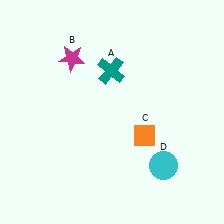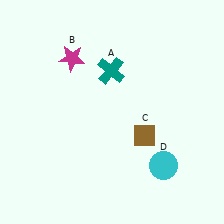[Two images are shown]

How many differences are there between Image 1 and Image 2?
There is 1 difference between the two images.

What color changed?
The diamond (C) changed from orange in Image 1 to brown in Image 2.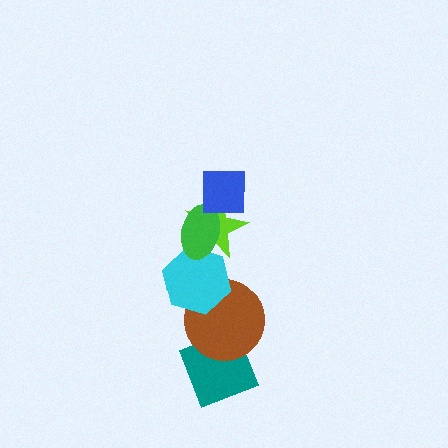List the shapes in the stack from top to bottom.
From top to bottom: the blue square, the green ellipse, the lime star, the cyan hexagon, the brown circle, the teal diamond.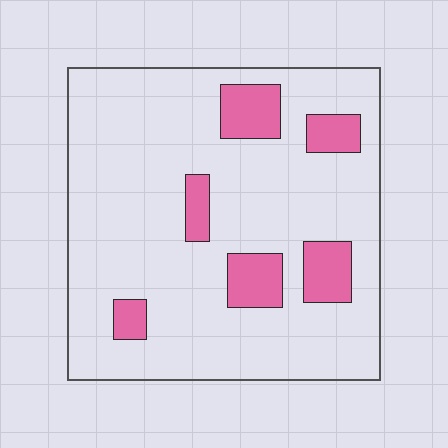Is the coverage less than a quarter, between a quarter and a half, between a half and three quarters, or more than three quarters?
Less than a quarter.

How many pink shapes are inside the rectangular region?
6.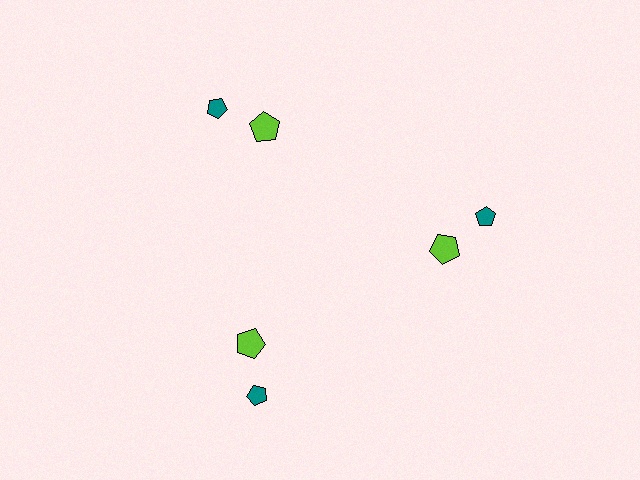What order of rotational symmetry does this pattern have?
This pattern has 3-fold rotational symmetry.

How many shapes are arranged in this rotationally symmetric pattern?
There are 6 shapes, arranged in 3 groups of 2.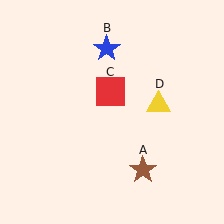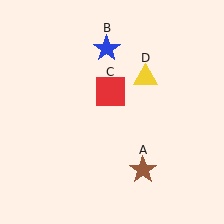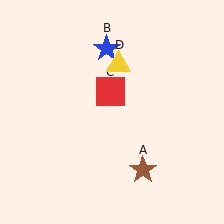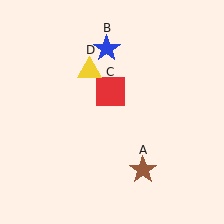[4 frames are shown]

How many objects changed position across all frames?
1 object changed position: yellow triangle (object D).